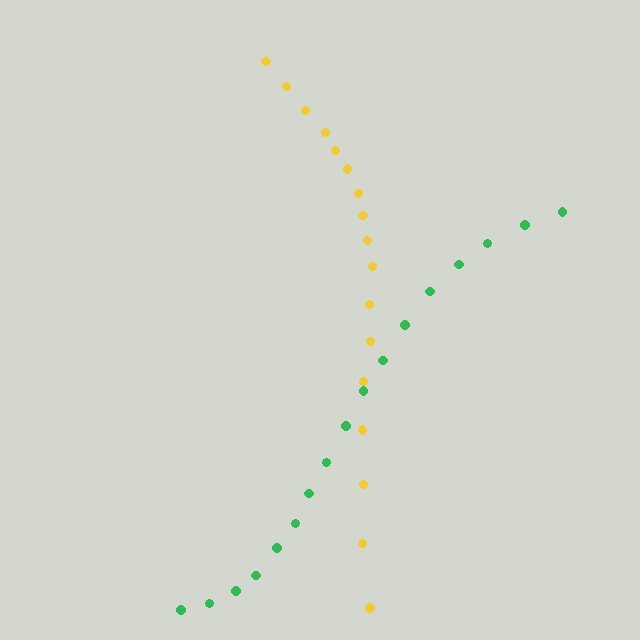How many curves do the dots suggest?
There are 2 distinct paths.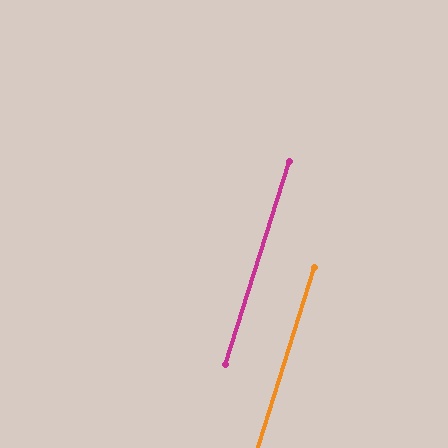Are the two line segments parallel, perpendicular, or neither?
Parallel — their directions differ by only 0.1°.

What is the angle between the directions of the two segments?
Approximately 0 degrees.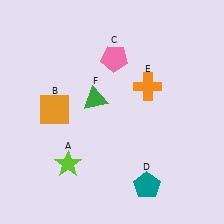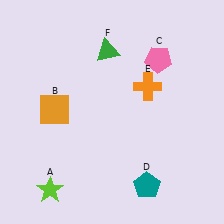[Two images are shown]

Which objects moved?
The objects that moved are: the lime star (A), the pink pentagon (C), the green triangle (F).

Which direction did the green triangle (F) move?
The green triangle (F) moved up.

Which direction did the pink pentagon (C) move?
The pink pentagon (C) moved right.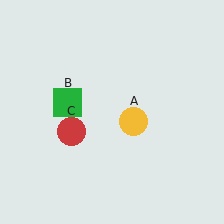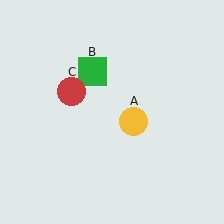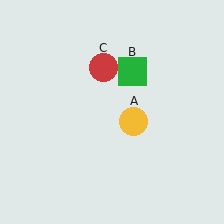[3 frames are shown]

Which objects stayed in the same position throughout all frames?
Yellow circle (object A) remained stationary.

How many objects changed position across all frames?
2 objects changed position: green square (object B), red circle (object C).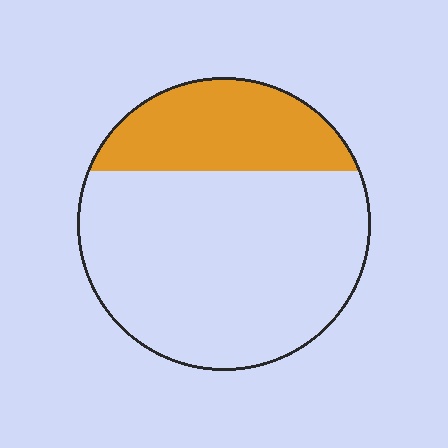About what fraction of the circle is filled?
About one quarter (1/4).